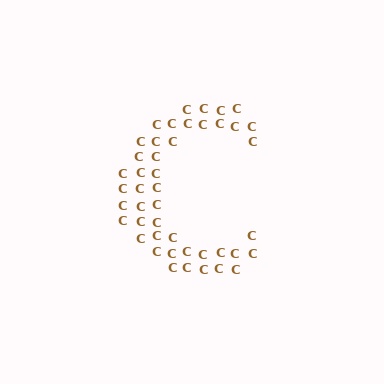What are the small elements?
The small elements are letter C's.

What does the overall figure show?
The overall figure shows the letter C.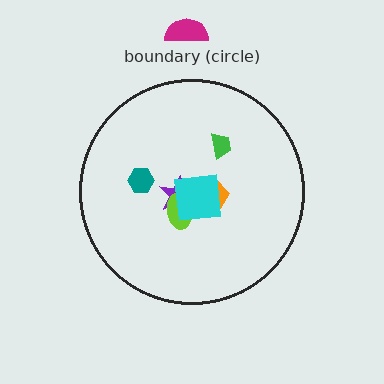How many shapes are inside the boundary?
6 inside, 1 outside.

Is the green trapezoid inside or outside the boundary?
Inside.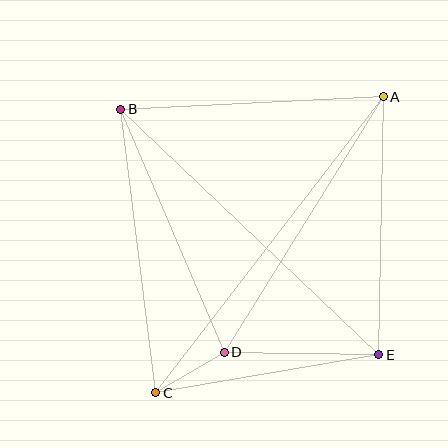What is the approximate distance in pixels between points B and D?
The distance between B and D is approximately 265 pixels.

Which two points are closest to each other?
Points C and D are closest to each other.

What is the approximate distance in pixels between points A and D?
The distance between A and D is approximately 301 pixels.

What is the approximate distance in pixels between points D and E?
The distance between D and E is approximately 155 pixels.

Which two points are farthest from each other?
Points A and C are farthest from each other.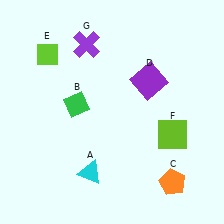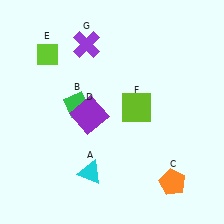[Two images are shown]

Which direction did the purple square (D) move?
The purple square (D) moved left.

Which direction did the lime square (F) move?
The lime square (F) moved left.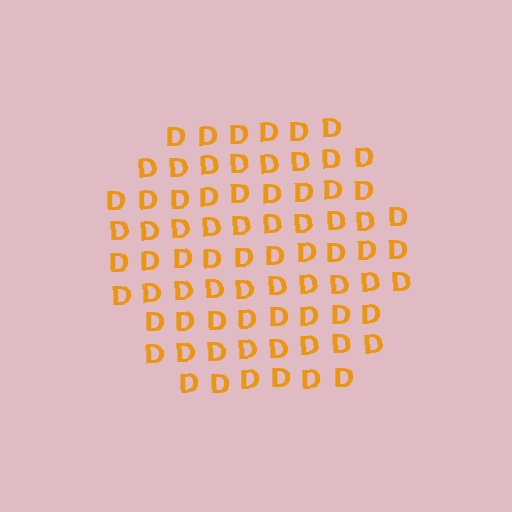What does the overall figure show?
The overall figure shows a circle.